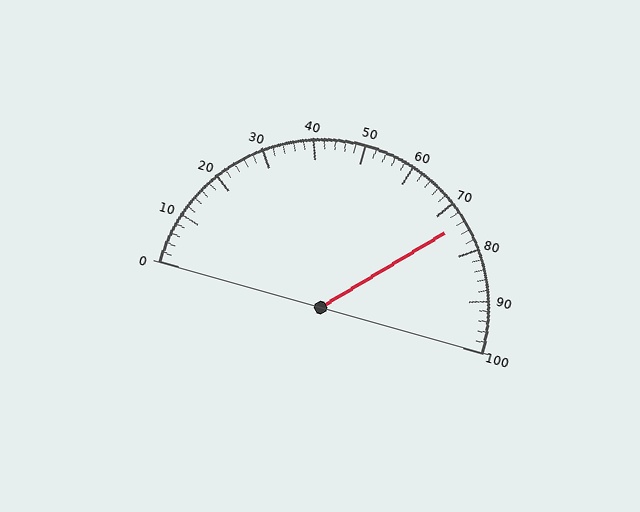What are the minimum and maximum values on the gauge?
The gauge ranges from 0 to 100.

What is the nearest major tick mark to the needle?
The nearest major tick mark is 70.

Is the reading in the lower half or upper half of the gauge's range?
The reading is in the upper half of the range (0 to 100).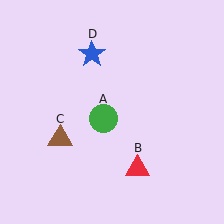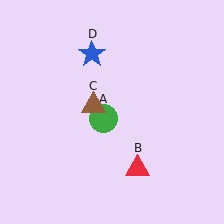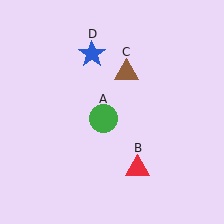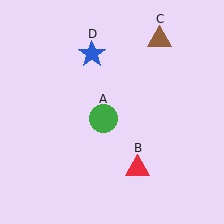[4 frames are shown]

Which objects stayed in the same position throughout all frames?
Green circle (object A) and red triangle (object B) and blue star (object D) remained stationary.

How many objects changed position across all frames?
1 object changed position: brown triangle (object C).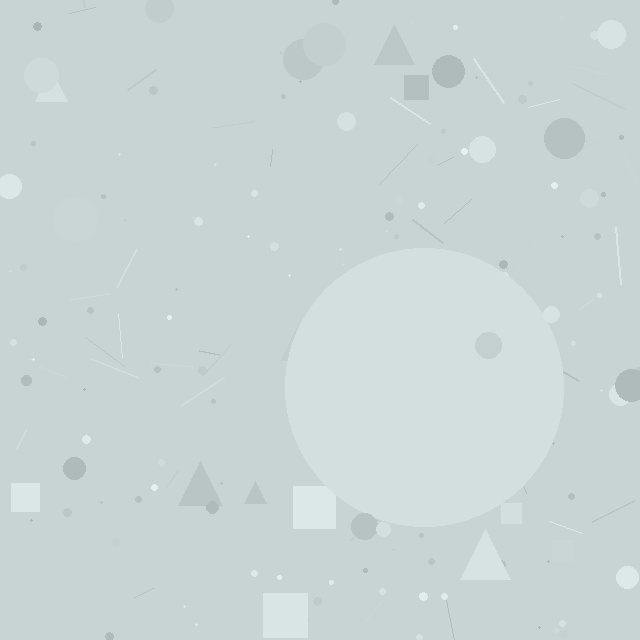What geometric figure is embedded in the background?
A circle is embedded in the background.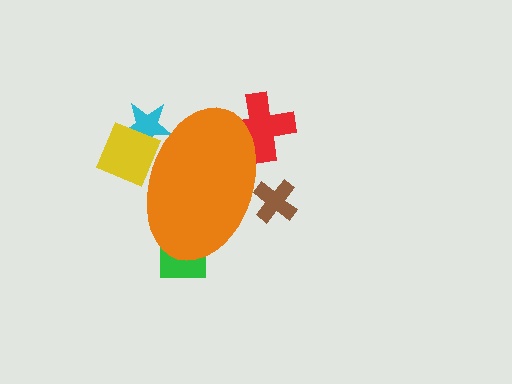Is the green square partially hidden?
Yes, the green square is partially hidden behind the orange ellipse.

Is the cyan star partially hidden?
Yes, the cyan star is partially hidden behind the orange ellipse.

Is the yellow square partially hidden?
Yes, the yellow square is partially hidden behind the orange ellipse.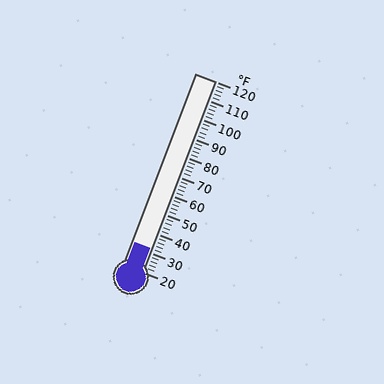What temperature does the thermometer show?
The thermometer shows approximately 32°F.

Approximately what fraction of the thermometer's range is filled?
The thermometer is filled to approximately 10% of its range.